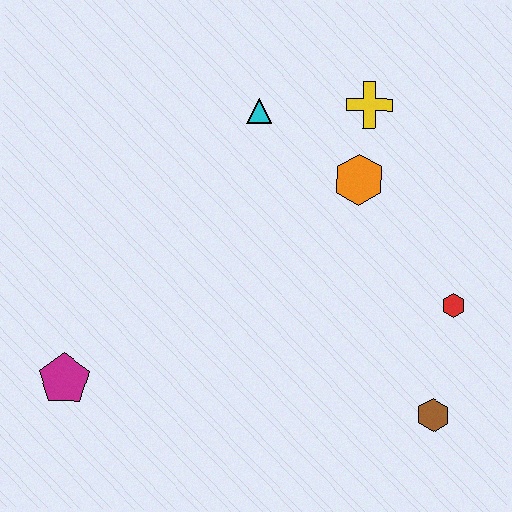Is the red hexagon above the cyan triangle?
No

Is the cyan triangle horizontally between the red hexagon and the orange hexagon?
No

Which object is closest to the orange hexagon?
The yellow cross is closest to the orange hexagon.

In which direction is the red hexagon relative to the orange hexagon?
The red hexagon is below the orange hexagon.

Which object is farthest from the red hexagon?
The magenta pentagon is farthest from the red hexagon.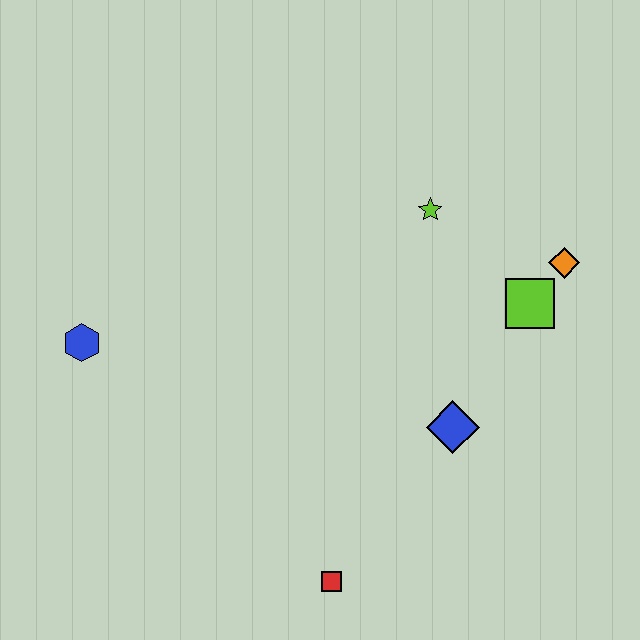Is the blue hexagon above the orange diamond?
No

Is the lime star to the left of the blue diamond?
Yes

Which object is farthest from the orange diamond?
The blue hexagon is farthest from the orange diamond.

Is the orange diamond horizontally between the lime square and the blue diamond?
No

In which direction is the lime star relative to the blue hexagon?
The lime star is to the right of the blue hexagon.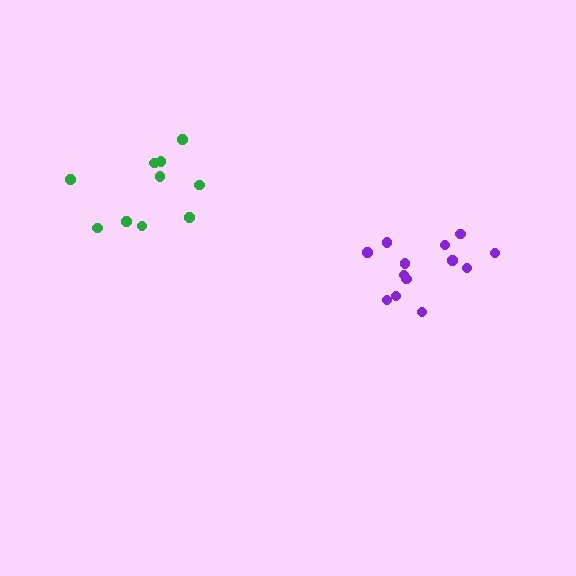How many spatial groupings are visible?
There are 2 spatial groupings.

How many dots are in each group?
Group 1: 13 dots, Group 2: 10 dots (23 total).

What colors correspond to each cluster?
The clusters are colored: purple, green.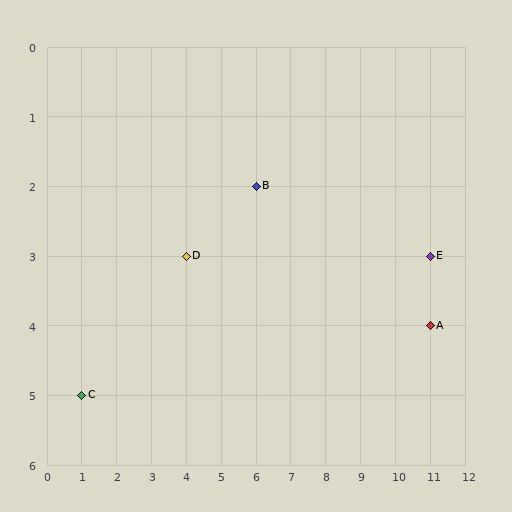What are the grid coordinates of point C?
Point C is at grid coordinates (1, 5).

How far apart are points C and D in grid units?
Points C and D are 3 columns and 2 rows apart (about 3.6 grid units diagonally).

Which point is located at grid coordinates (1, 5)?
Point C is at (1, 5).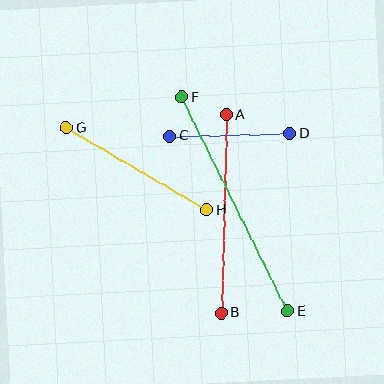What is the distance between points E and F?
The distance is approximately 239 pixels.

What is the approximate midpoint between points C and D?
The midpoint is at approximately (230, 135) pixels.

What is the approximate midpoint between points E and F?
The midpoint is at approximately (235, 204) pixels.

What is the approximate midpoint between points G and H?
The midpoint is at approximately (137, 169) pixels.